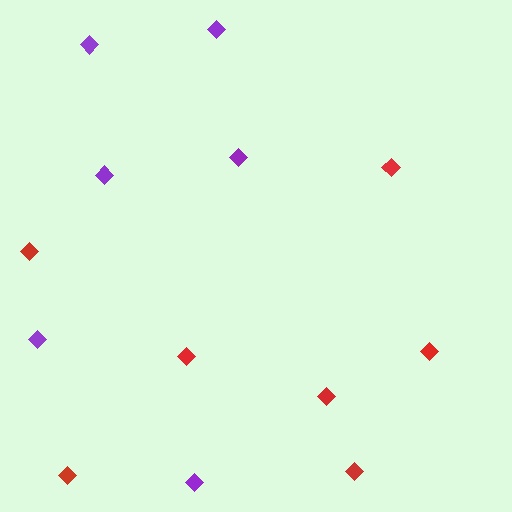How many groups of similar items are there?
There are 2 groups: one group of purple diamonds (6) and one group of red diamonds (7).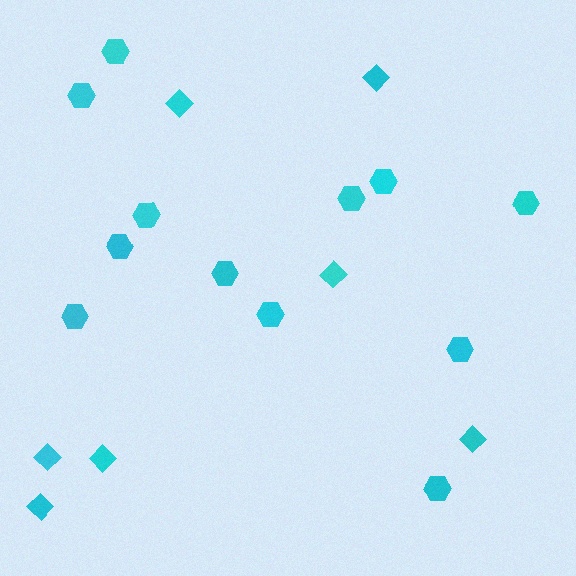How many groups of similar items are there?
There are 2 groups: one group of diamonds (7) and one group of hexagons (12).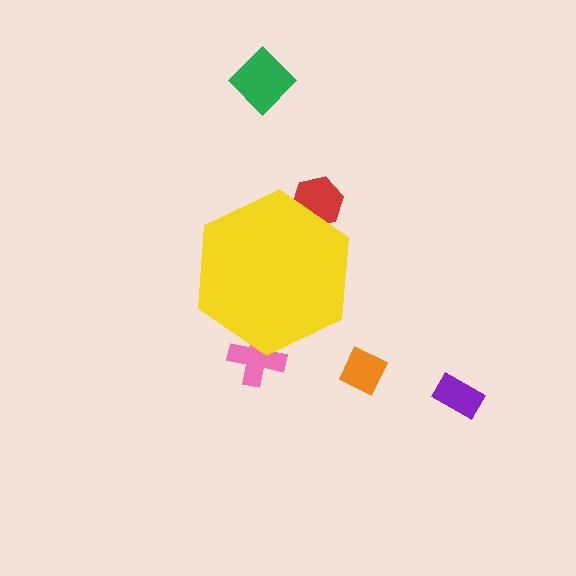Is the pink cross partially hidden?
Yes, the pink cross is partially hidden behind the yellow hexagon.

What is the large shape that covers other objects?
A yellow hexagon.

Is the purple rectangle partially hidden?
No, the purple rectangle is fully visible.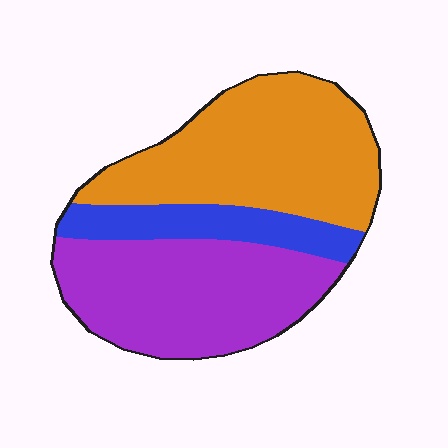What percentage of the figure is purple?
Purple takes up between a quarter and a half of the figure.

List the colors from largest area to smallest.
From largest to smallest: orange, purple, blue.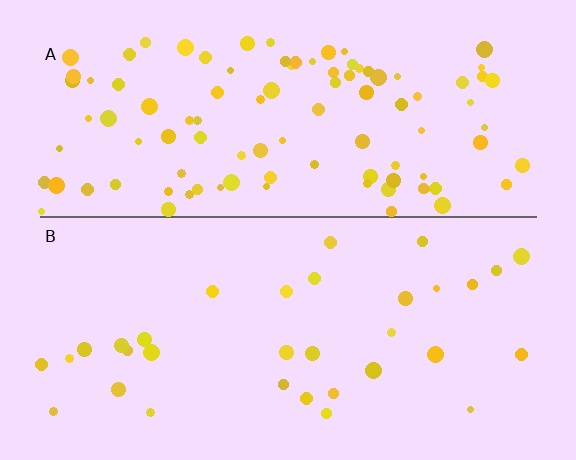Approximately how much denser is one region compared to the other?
Approximately 3.1× — region A over region B.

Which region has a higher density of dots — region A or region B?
A (the top).